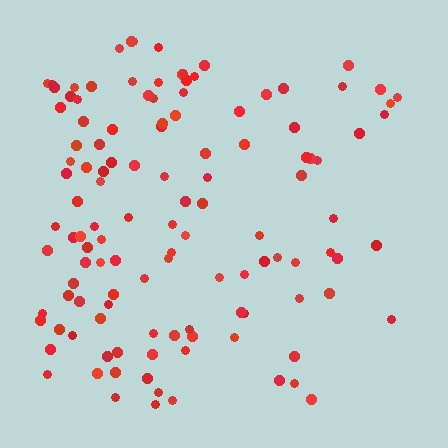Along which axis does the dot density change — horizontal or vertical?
Horizontal.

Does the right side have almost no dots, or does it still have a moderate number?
Still a moderate number, just noticeably fewer than the left.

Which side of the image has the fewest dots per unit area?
The right.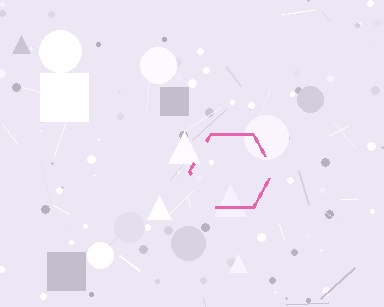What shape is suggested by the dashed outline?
The dashed outline suggests a hexagon.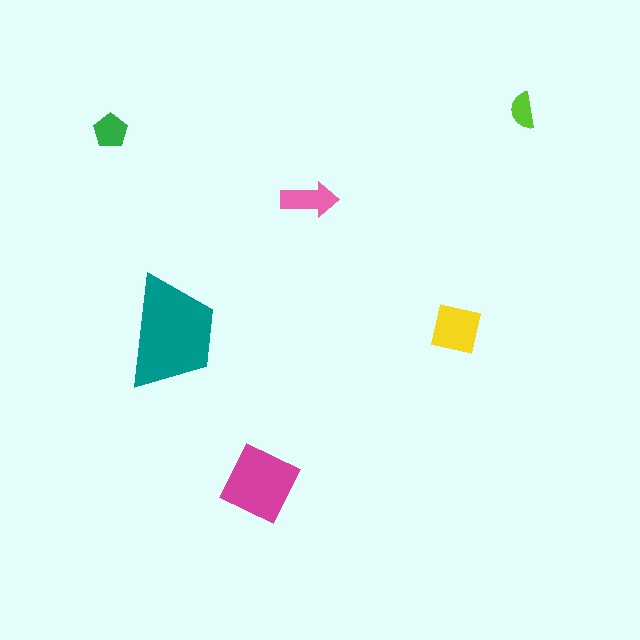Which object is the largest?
The teal trapezoid.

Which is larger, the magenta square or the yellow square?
The magenta square.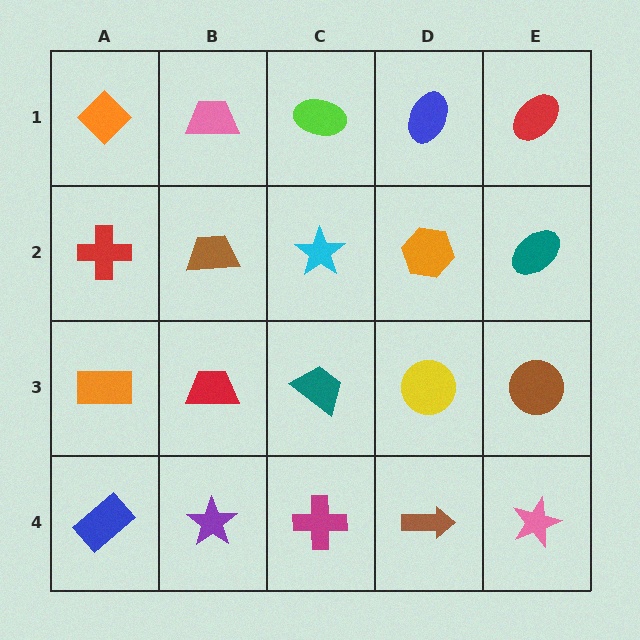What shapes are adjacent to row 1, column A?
A red cross (row 2, column A), a pink trapezoid (row 1, column B).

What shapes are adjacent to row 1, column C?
A cyan star (row 2, column C), a pink trapezoid (row 1, column B), a blue ellipse (row 1, column D).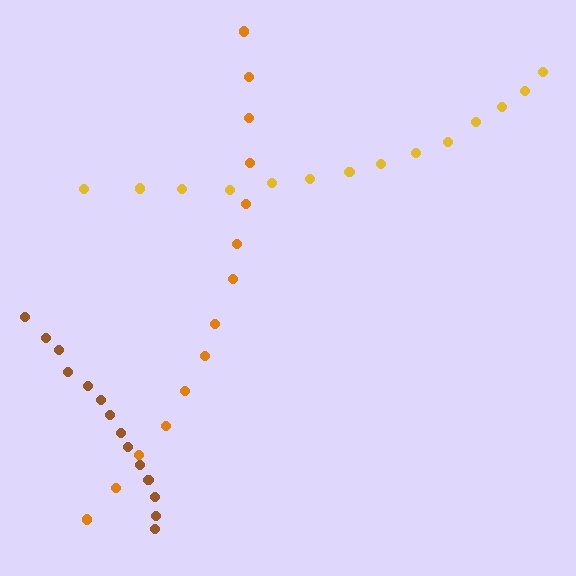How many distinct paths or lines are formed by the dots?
There are 3 distinct paths.